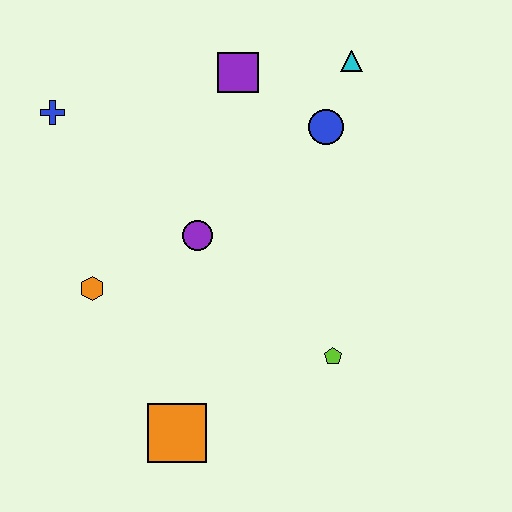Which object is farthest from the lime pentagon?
The blue cross is farthest from the lime pentagon.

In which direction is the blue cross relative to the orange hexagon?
The blue cross is above the orange hexagon.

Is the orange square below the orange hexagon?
Yes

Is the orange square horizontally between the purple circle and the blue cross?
Yes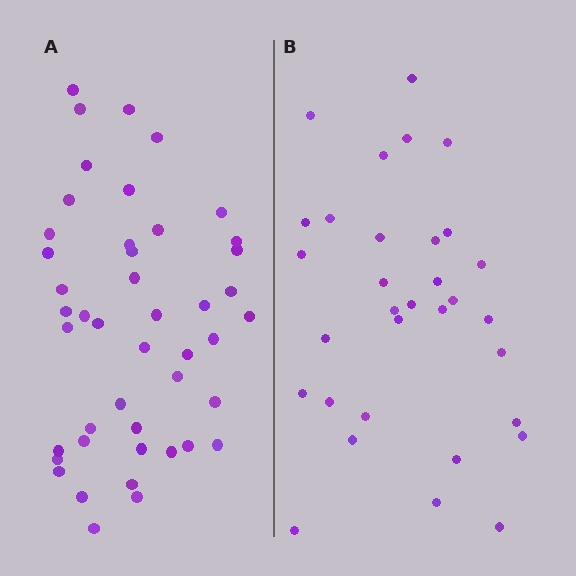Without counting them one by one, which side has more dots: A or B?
Region A (the left region) has more dots.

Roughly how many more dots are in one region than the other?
Region A has approximately 15 more dots than region B.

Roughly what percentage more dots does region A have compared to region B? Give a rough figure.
About 40% more.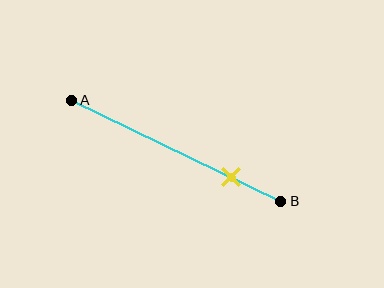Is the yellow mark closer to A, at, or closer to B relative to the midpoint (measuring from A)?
The yellow mark is closer to point B than the midpoint of segment AB.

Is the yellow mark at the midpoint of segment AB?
No, the mark is at about 75% from A, not at the 50% midpoint.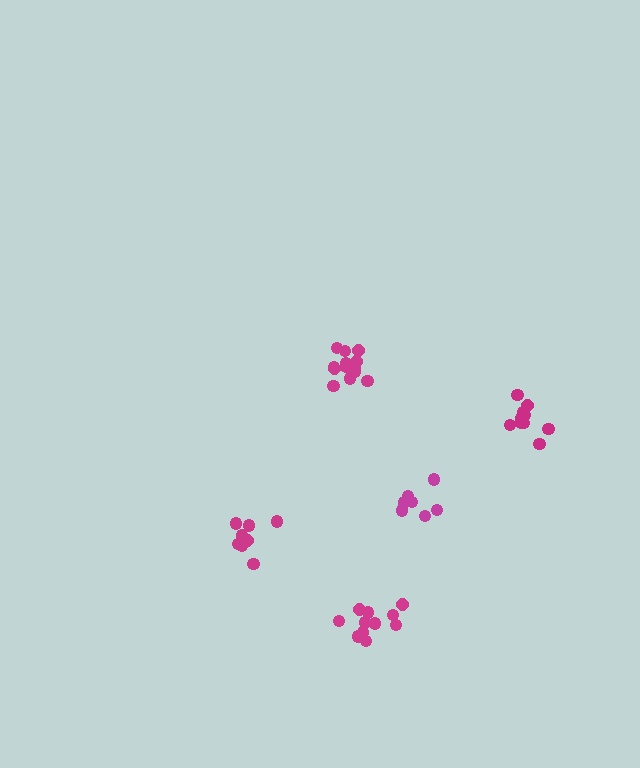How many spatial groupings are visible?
There are 5 spatial groupings.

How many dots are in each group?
Group 1: 10 dots, Group 2: 14 dots, Group 3: 11 dots, Group 4: 9 dots, Group 5: 8 dots (52 total).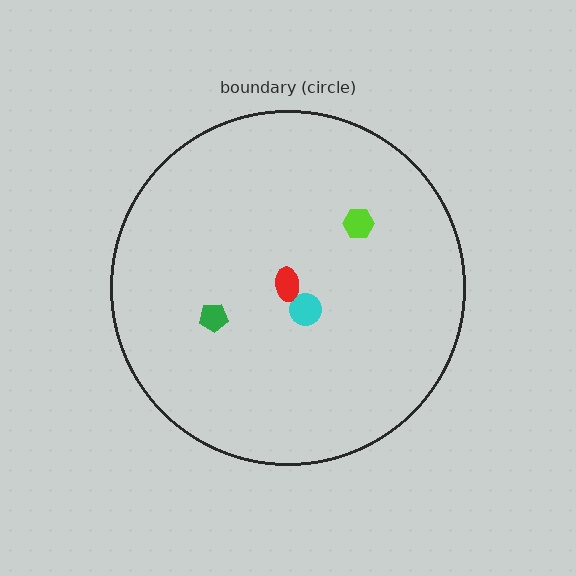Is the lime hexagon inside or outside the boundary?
Inside.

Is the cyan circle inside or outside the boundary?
Inside.